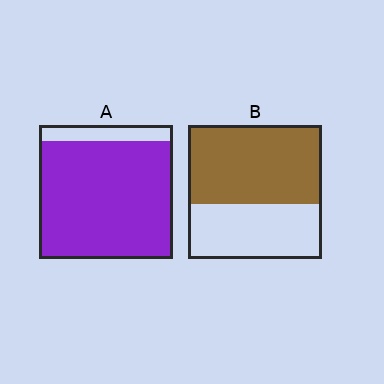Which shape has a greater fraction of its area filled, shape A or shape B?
Shape A.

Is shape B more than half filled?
Yes.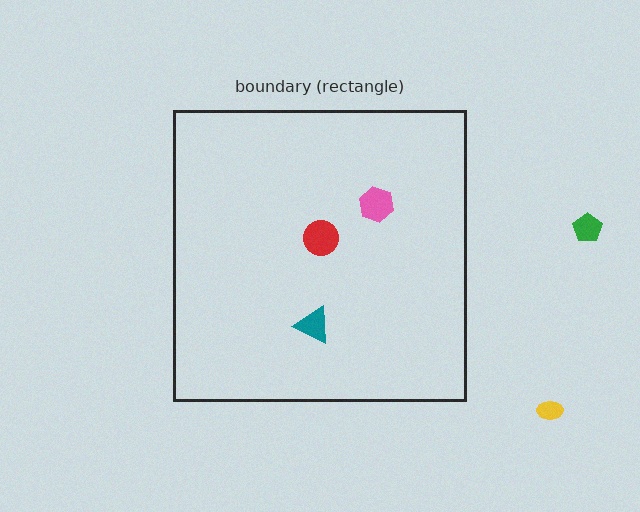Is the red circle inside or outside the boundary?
Inside.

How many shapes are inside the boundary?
3 inside, 2 outside.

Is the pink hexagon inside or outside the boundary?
Inside.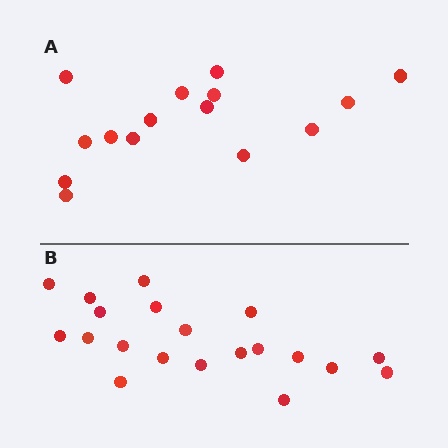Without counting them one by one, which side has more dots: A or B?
Region B (the bottom region) has more dots.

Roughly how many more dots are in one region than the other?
Region B has about 5 more dots than region A.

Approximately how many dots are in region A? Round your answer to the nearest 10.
About 20 dots. (The exact count is 15, which rounds to 20.)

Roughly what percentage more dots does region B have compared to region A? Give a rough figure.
About 35% more.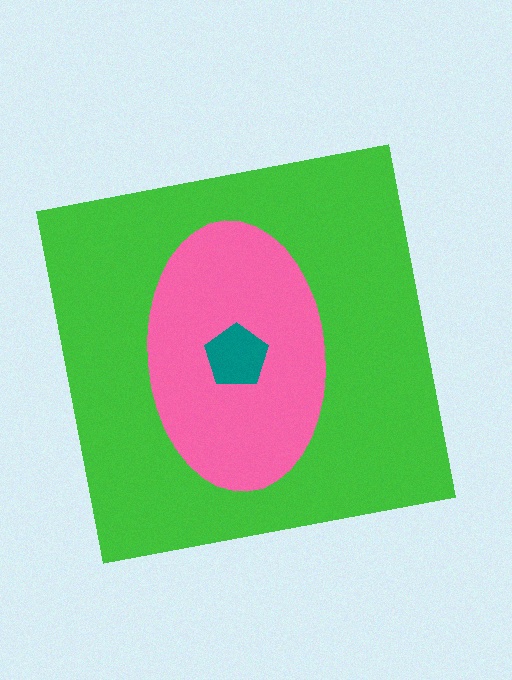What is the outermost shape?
The green square.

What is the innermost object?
The teal pentagon.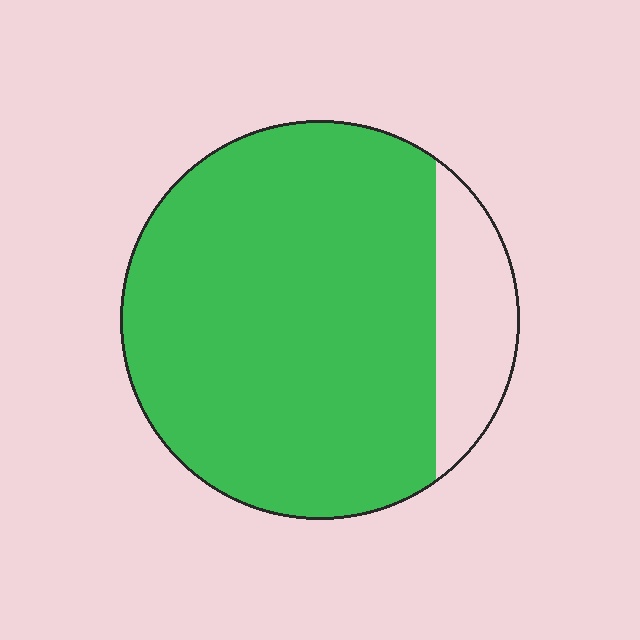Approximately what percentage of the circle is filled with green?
Approximately 85%.